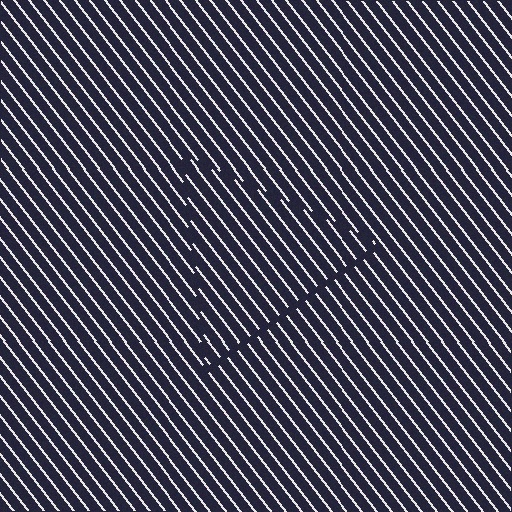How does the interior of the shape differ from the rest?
The interior of the shape contains the same grating, shifted by half a period — the contour is defined by the phase discontinuity where line-ends from the inner and outer gratings abut.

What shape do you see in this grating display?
An illusory triangle. The interior of the shape contains the same grating, shifted by half a period — the contour is defined by the phase discontinuity where line-ends from the inner and outer gratings abut.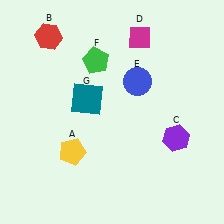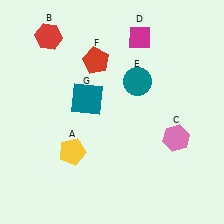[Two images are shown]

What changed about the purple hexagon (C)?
In Image 1, C is purple. In Image 2, it changed to pink.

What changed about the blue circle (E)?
In Image 1, E is blue. In Image 2, it changed to teal.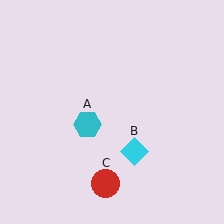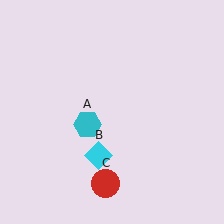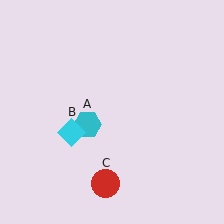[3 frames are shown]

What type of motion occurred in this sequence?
The cyan diamond (object B) rotated clockwise around the center of the scene.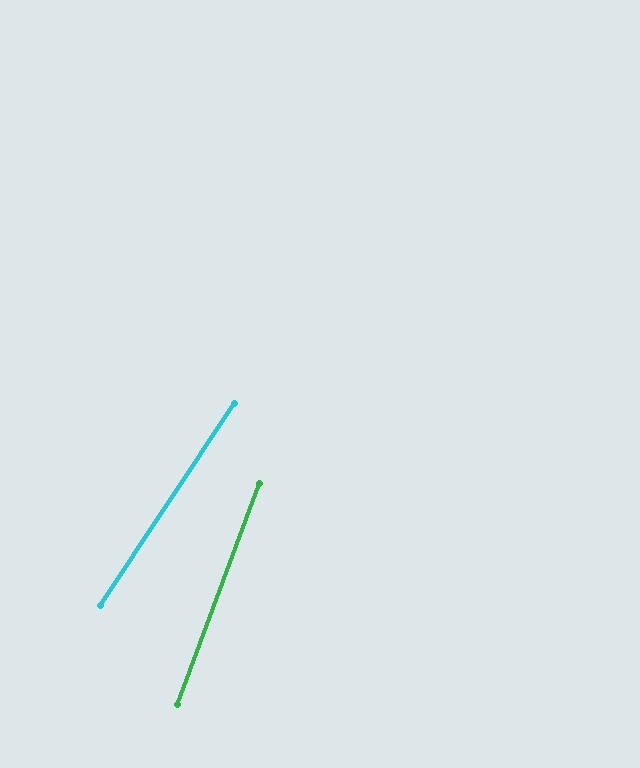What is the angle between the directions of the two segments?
Approximately 13 degrees.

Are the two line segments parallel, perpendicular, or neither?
Neither parallel nor perpendicular — they differ by about 13°.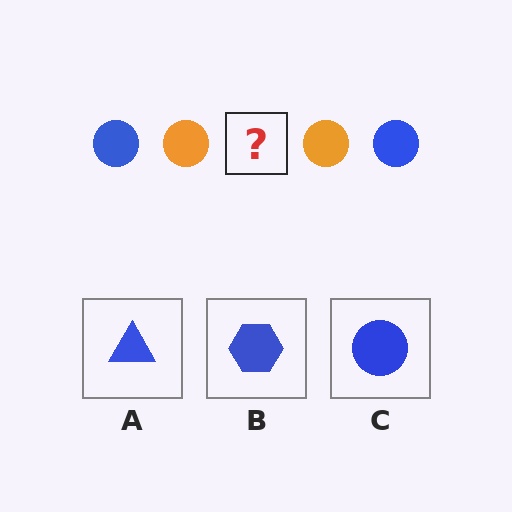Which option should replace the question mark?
Option C.